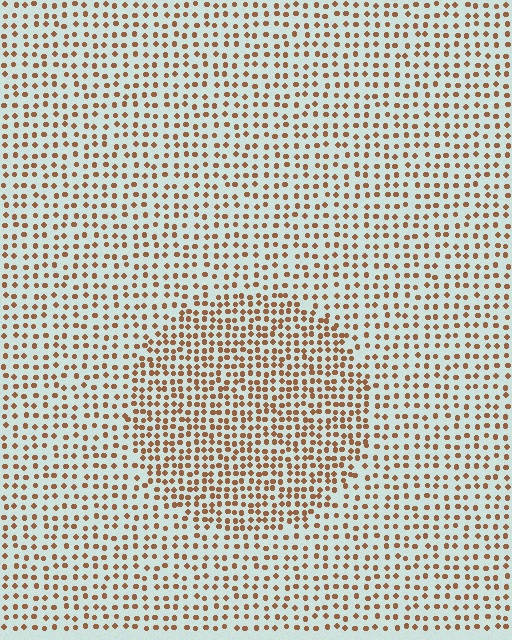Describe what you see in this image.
The image contains small brown elements arranged at two different densities. A circle-shaped region is visible where the elements are more densely packed than the surrounding area.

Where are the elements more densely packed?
The elements are more densely packed inside the circle boundary.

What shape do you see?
I see a circle.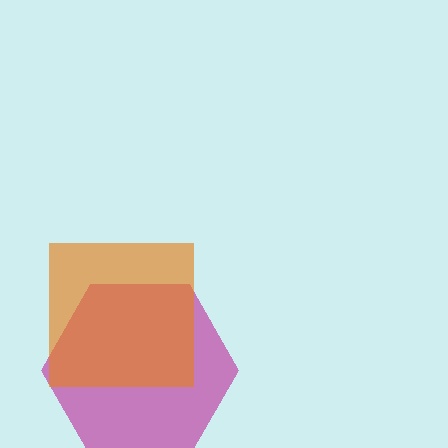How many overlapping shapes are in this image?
There are 2 overlapping shapes in the image.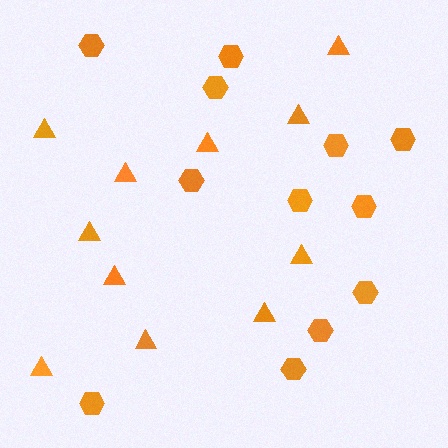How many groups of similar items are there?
There are 2 groups: one group of hexagons (12) and one group of triangles (11).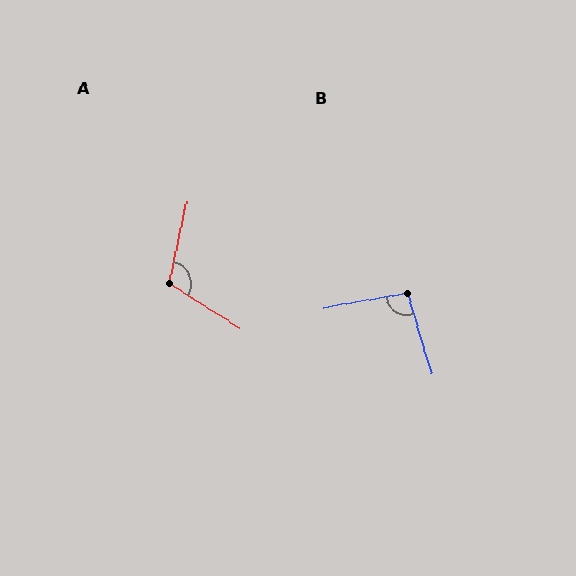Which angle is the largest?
A, at approximately 110 degrees.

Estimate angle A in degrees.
Approximately 110 degrees.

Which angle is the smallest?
B, at approximately 97 degrees.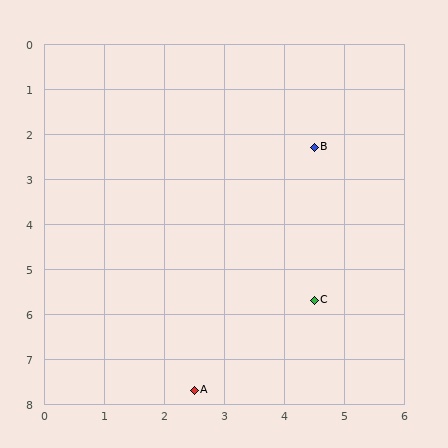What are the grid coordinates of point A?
Point A is at approximately (2.5, 7.7).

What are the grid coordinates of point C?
Point C is at approximately (4.5, 5.7).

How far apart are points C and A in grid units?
Points C and A are about 2.8 grid units apart.